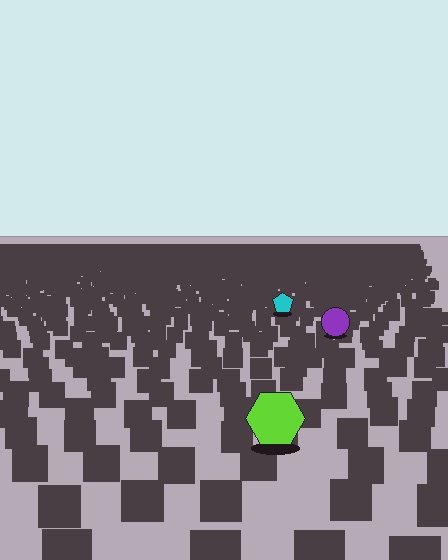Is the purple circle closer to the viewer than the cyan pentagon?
Yes. The purple circle is closer — you can tell from the texture gradient: the ground texture is coarser near it.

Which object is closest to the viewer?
The lime hexagon is closest. The texture marks near it are larger and more spread out.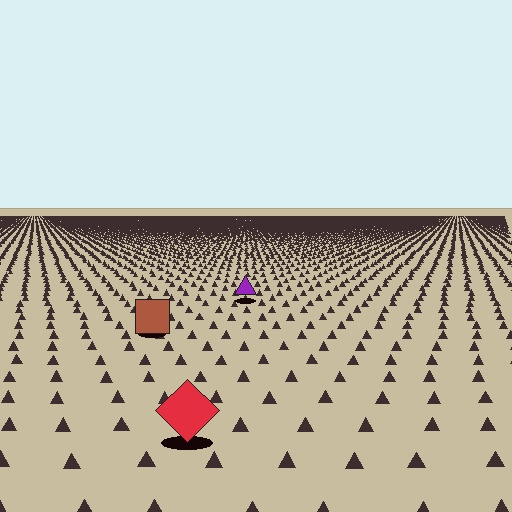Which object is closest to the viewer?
The red diamond is closest. The texture marks near it are larger and more spread out.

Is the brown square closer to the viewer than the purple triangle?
Yes. The brown square is closer — you can tell from the texture gradient: the ground texture is coarser near it.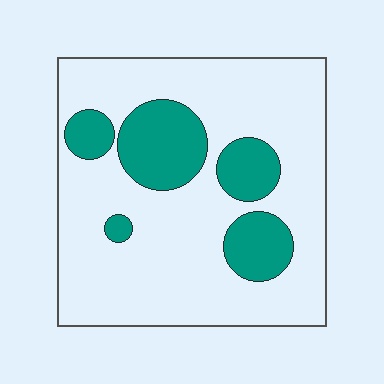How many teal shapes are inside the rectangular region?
5.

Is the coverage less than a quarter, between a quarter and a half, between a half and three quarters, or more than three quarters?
Less than a quarter.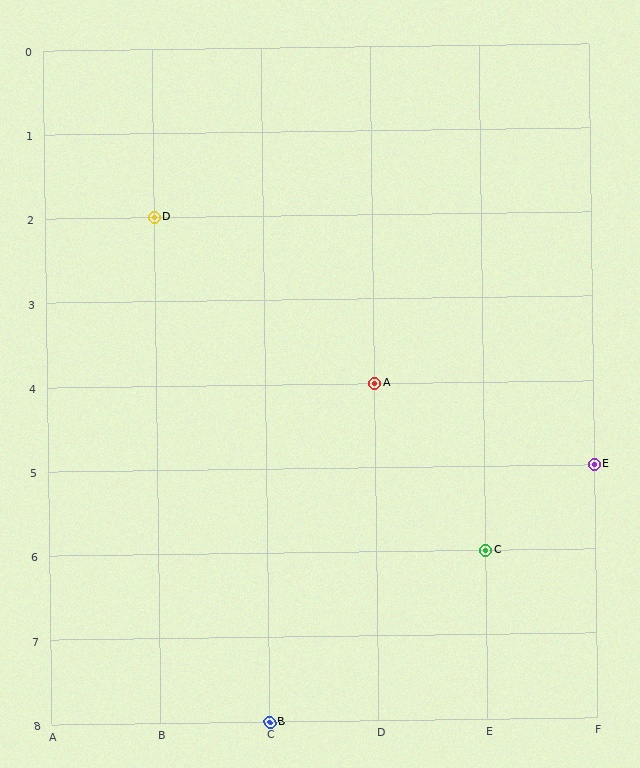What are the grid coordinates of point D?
Point D is at grid coordinates (B, 2).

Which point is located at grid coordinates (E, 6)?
Point C is at (E, 6).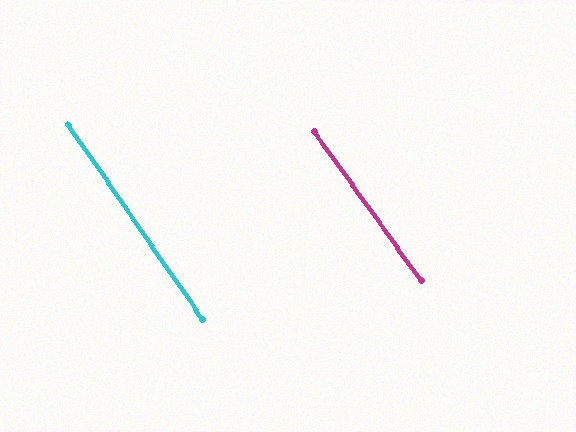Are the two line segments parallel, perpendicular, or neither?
Parallel — their directions differ by only 0.9°.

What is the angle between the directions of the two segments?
Approximately 1 degree.